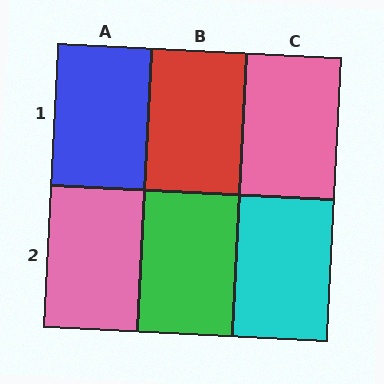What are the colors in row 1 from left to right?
Blue, red, pink.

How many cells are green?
1 cell is green.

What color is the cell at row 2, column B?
Green.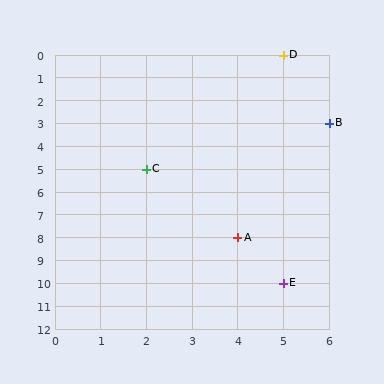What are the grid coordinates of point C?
Point C is at grid coordinates (2, 5).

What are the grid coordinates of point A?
Point A is at grid coordinates (4, 8).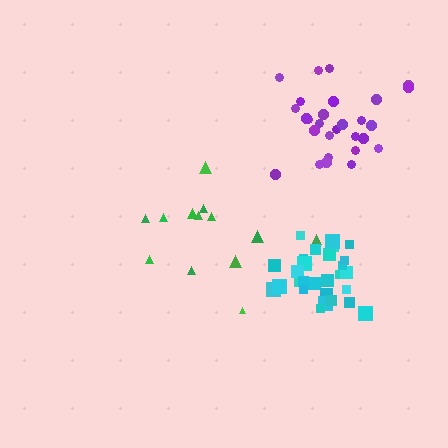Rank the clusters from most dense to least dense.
cyan, purple, green.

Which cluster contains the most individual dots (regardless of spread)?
Cyan (28).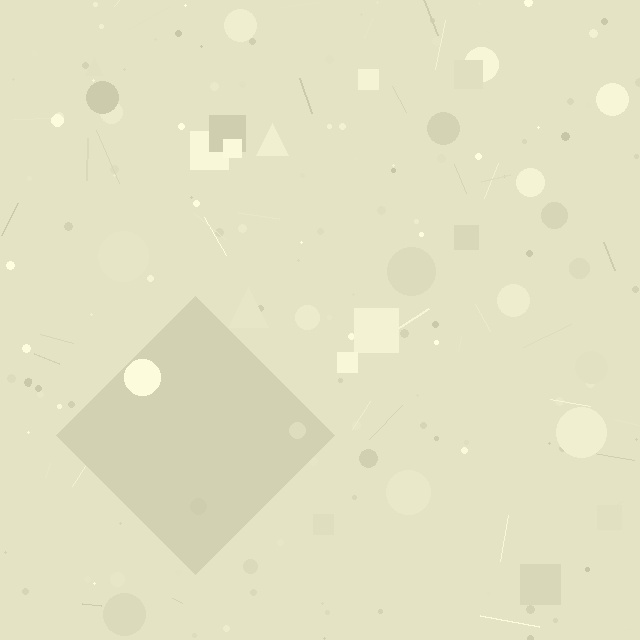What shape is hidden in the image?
A diamond is hidden in the image.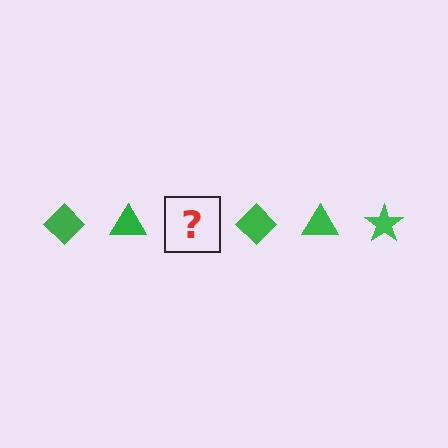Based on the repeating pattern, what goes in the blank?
The blank should be a green star.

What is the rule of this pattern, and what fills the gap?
The rule is that the pattern cycles through diamond, triangle, star shapes in green. The gap should be filled with a green star.